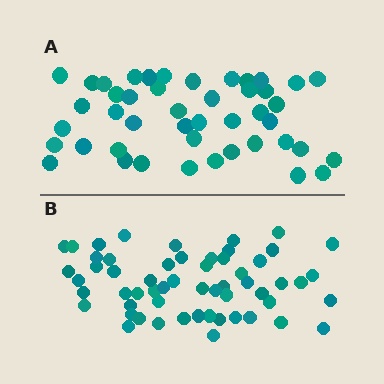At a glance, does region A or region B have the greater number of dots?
Region B (the bottom region) has more dots.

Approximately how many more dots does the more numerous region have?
Region B has roughly 12 or so more dots than region A.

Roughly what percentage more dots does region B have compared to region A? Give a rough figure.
About 25% more.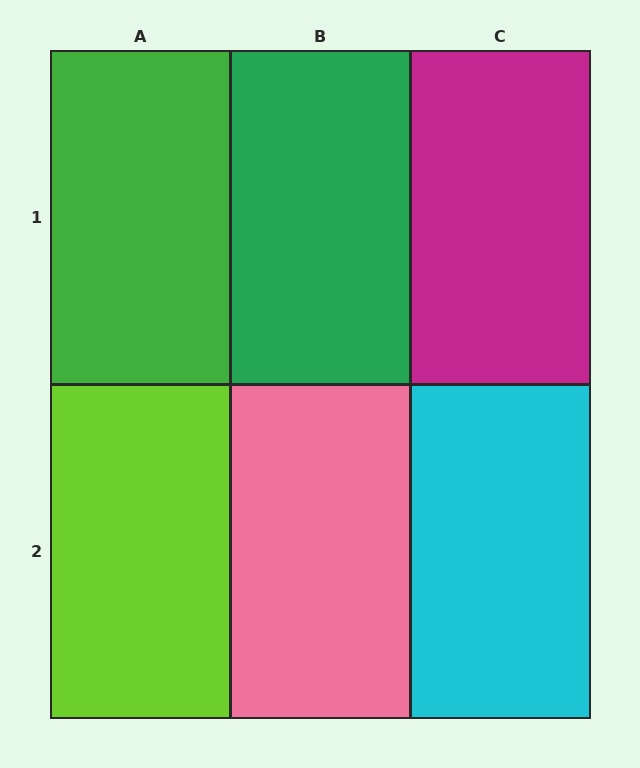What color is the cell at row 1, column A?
Green.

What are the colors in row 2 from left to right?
Lime, pink, cyan.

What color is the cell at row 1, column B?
Green.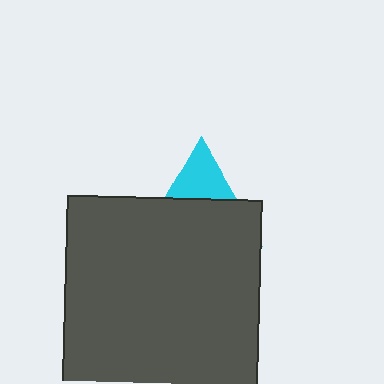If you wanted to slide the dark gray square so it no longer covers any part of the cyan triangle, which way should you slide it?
Slide it down — that is the most direct way to separate the two shapes.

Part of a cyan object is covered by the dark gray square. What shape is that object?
It is a triangle.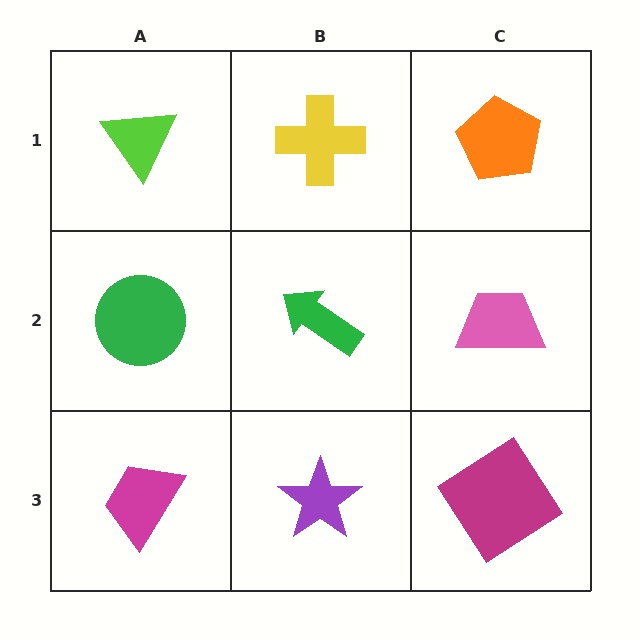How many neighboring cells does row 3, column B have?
3.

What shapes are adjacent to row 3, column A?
A green circle (row 2, column A), a purple star (row 3, column B).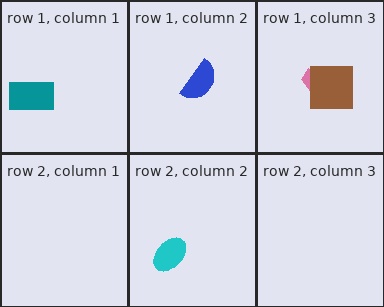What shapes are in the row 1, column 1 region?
The teal rectangle.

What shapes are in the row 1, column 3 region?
The pink trapezoid, the brown square.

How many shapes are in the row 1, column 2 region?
1.